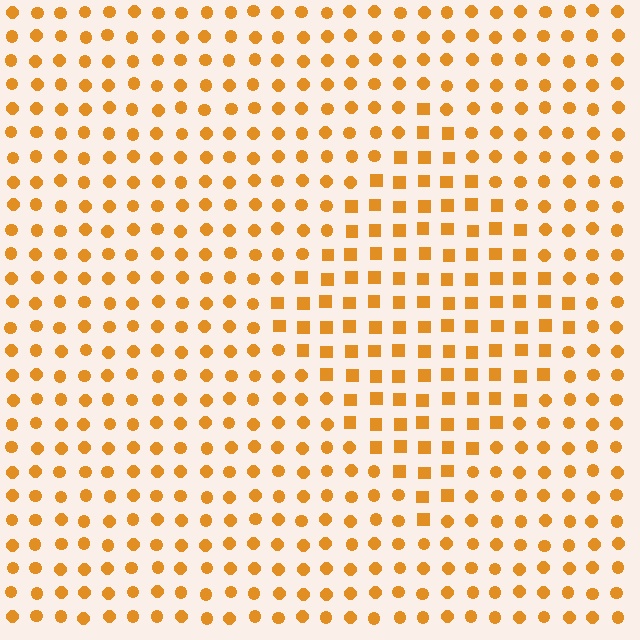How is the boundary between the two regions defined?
The boundary is defined by a change in element shape: squares inside vs. circles outside. All elements share the same color and spacing.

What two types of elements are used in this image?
The image uses squares inside the diamond region and circles outside it.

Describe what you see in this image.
The image is filled with small orange elements arranged in a uniform grid. A diamond-shaped region contains squares, while the surrounding area contains circles. The boundary is defined purely by the change in element shape.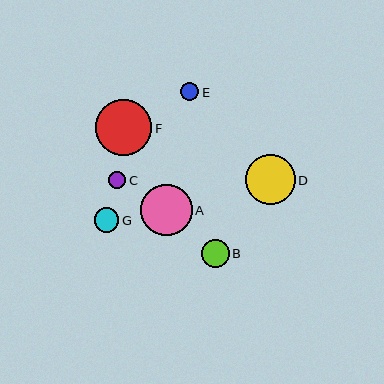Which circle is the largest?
Circle F is the largest with a size of approximately 57 pixels.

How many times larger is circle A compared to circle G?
Circle A is approximately 2.1 times the size of circle G.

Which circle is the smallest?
Circle C is the smallest with a size of approximately 17 pixels.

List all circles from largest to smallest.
From largest to smallest: F, A, D, B, G, E, C.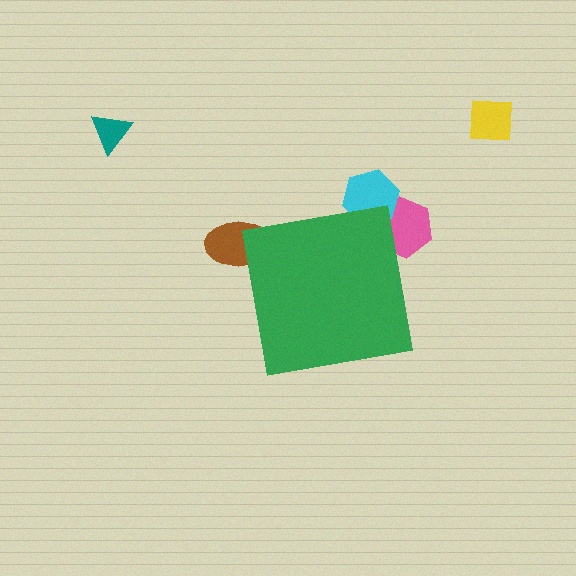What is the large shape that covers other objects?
A green square.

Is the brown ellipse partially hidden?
Yes, the brown ellipse is partially hidden behind the green square.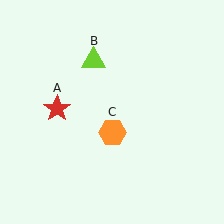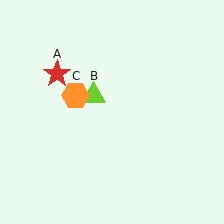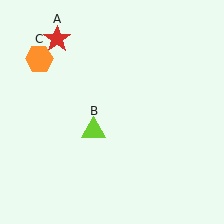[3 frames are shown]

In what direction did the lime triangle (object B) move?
The lime triangle (object B) moved down.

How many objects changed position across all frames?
3 objects changed position: red star (object A), lime triangle (object B), orange hexagon (object C).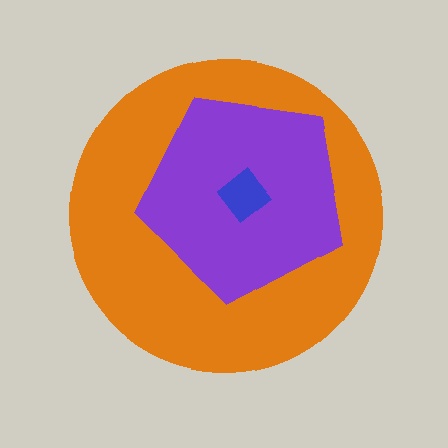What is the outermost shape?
The orange circle.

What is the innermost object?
The blue diamond.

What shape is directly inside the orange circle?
The purple pentagon.